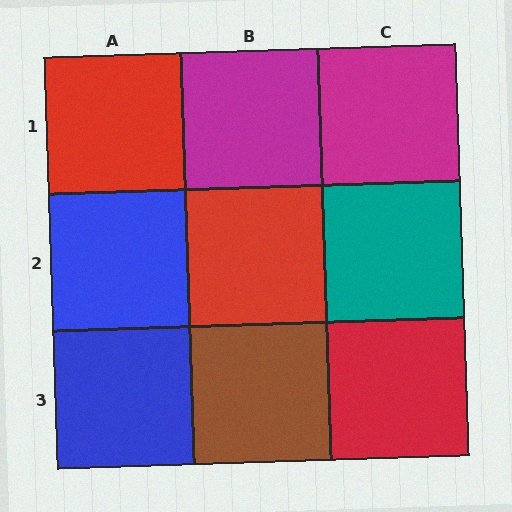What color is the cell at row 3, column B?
Brown.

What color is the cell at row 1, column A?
Red.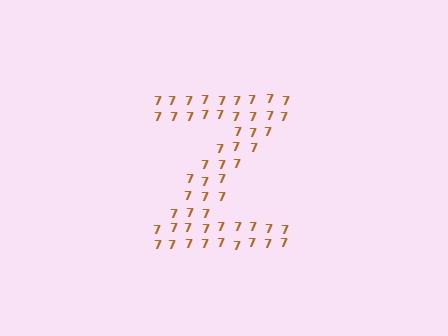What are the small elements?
The small elements are digit 7's.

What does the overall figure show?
The overall figure shows the letter Z.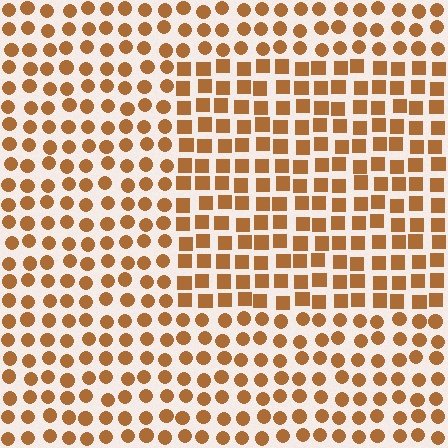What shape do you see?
I see a rectangle.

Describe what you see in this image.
The image is filled with small brown elements arranged in a uniform grid. A rectangle-shaped region contains squares, while the surrounding area contains circles. The boundary is defined purely by the change in element shape.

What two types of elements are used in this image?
The image uses squares inside the rectangle region and circles outside it.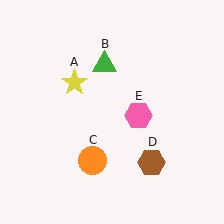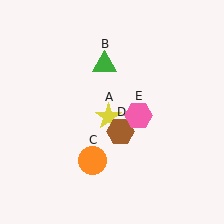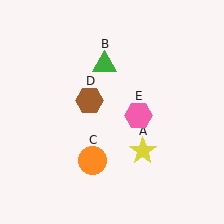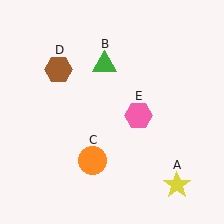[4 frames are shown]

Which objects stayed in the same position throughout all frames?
Green triangle (object B) and orange circle (object C) and pink hexagon (object E) remained stationary.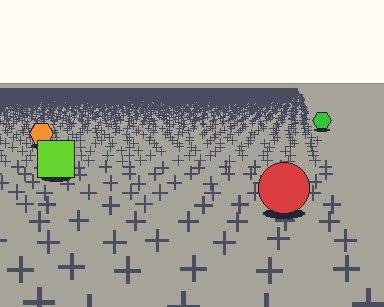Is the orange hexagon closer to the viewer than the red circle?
No. The red circle is closer — you can tell from the texture gradient: the ground texture is coarser near it.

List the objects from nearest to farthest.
From nearest to farthest: the red circle, the lime square, the orange hexagon, the green hexagon.